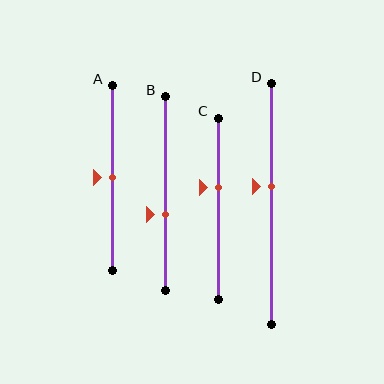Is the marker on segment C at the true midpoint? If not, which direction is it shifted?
No, the marker on segment C is shifted upward by about 12% of the segment length.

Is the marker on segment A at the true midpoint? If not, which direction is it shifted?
Yes, the marker on segment A is at the true midpoint.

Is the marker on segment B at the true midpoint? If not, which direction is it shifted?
No, the marker on segment B is shifted downward by about 11% of the segment length.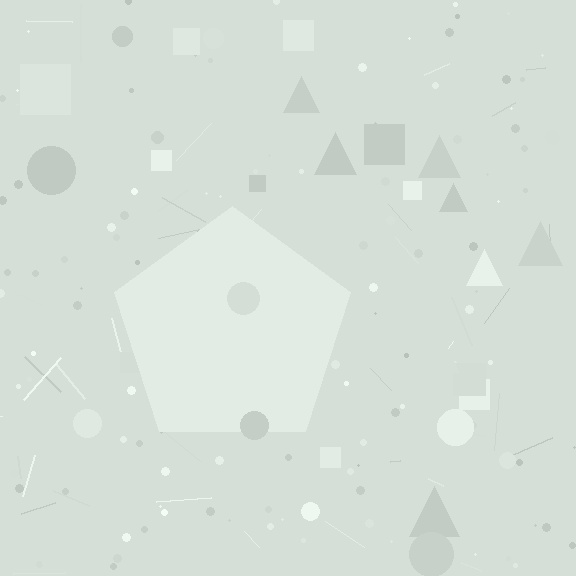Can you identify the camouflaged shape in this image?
The camouflaged shape is a pentagon.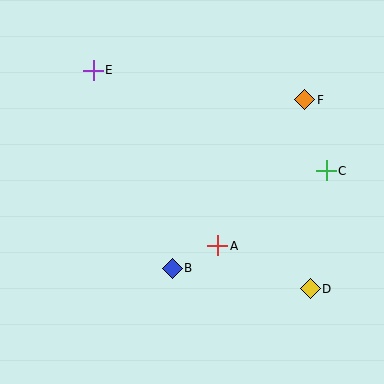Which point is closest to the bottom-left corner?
Point B is closest to the bottom-left corner.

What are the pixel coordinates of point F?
Point F is at (305, 100).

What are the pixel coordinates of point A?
Point A is at (218, 246).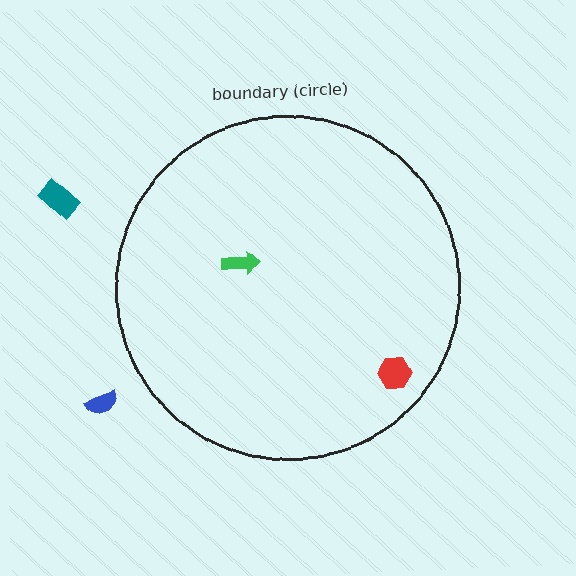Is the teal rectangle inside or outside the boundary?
Outside.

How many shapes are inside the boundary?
2 inside, 2 outside.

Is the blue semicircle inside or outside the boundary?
Outside.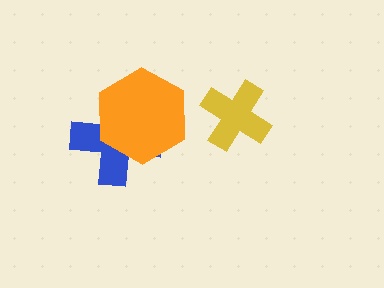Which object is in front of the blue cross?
The orange hexagon is in front of the blue cross.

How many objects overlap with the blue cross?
1 object overlaps with the blue cross.